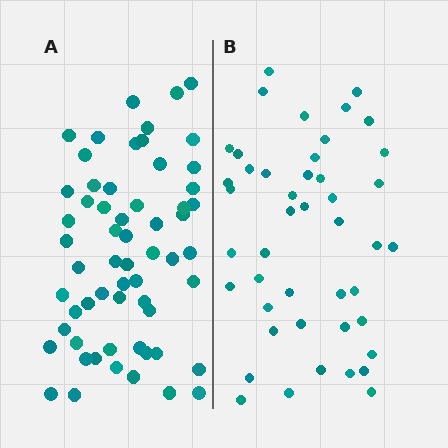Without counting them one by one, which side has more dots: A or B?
Region A (the left region) has more dots.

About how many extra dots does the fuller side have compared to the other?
Region A has approximately 15 more dots than region B.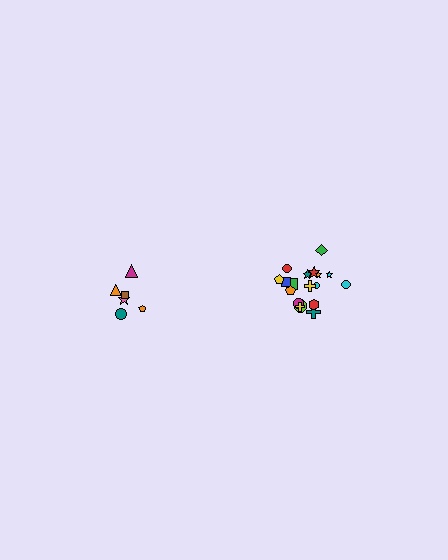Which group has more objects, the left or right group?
The right group.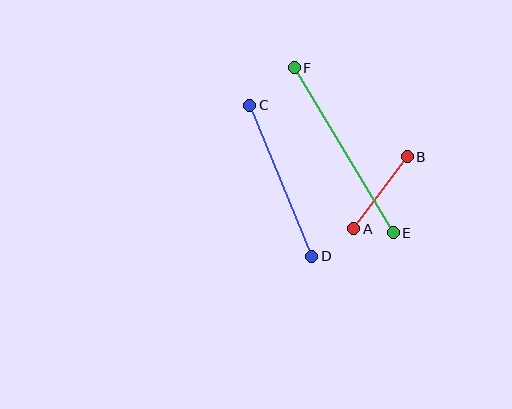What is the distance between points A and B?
The distance is approximately 90 pixels.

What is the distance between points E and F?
The distance is approximately 192 pixels.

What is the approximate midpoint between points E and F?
The midpoint is at approximately (344, 150) pixels.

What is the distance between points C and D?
The distance is approximately 163 pixels.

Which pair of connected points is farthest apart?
Points E and F are farthest apart.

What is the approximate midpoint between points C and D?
The midpoint is at approximately (281, 181) pixels.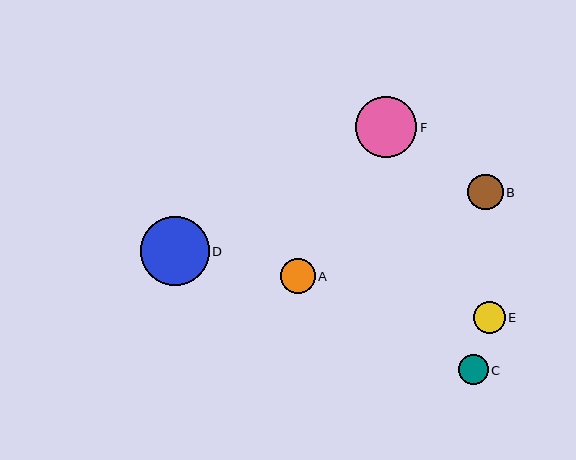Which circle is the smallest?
Circle C is the smallest with a size of approximately 30 pixels.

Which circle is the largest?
Circle D is the largest with a size of approximately 69 pixels.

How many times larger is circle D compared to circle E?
Circle D is approximately 2.2 times the size of circle E.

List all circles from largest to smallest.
From largest to smallest: D, F, B, A, E, C.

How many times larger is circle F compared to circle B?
Circle F is approximately 1.7 times the size of circle B.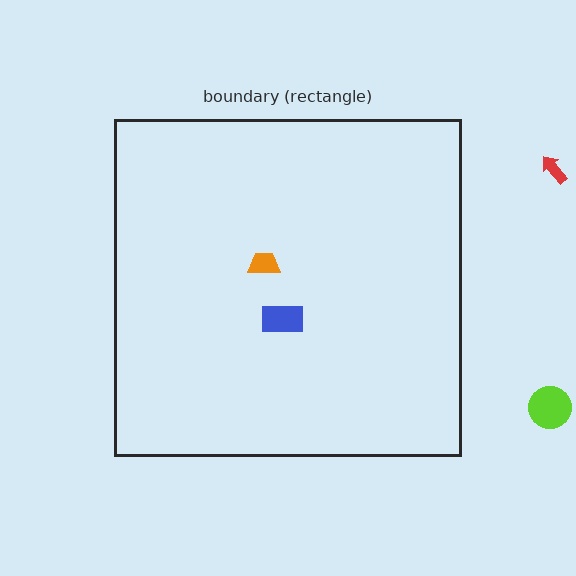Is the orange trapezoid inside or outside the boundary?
Inside.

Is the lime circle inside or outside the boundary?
Outside.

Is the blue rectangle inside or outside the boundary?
Inside.